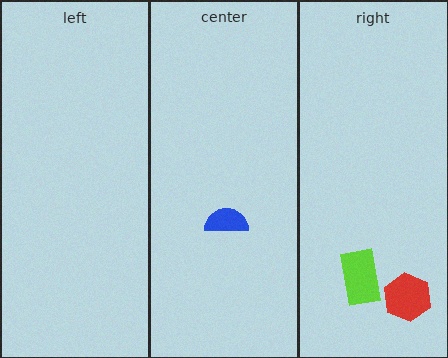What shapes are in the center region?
The blue semicircle.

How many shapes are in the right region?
2.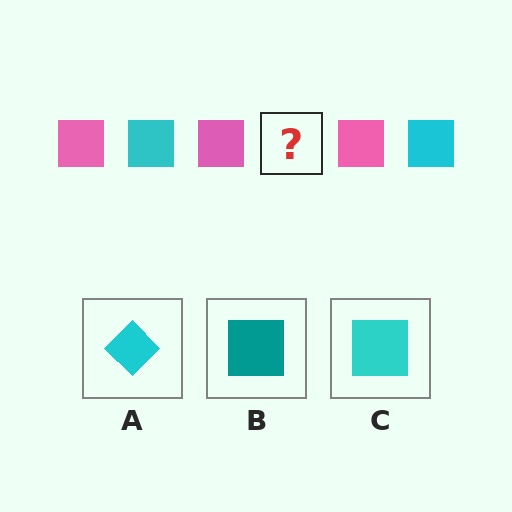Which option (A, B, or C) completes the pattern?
C.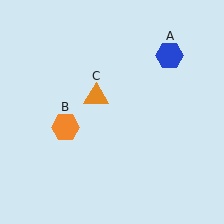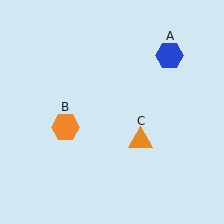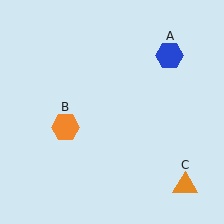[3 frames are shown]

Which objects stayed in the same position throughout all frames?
Blue hexagon (object A) and orange hexagon (object B) remained stationary.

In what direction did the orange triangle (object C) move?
The orange triangle (object C) moved down and to the right.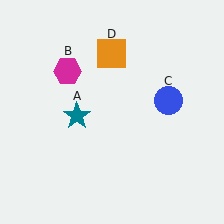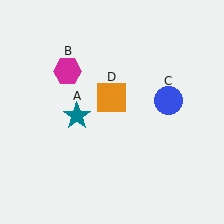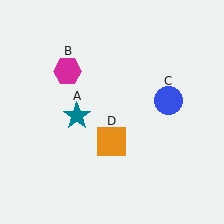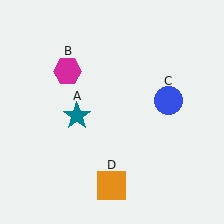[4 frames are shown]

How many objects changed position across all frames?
1 object changed position: orange square (object D).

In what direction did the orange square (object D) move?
The orange square (object D) moved down.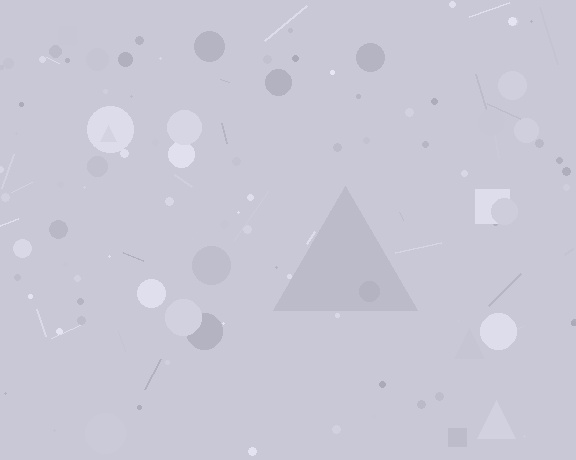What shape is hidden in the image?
A triangle is hidden in the image.